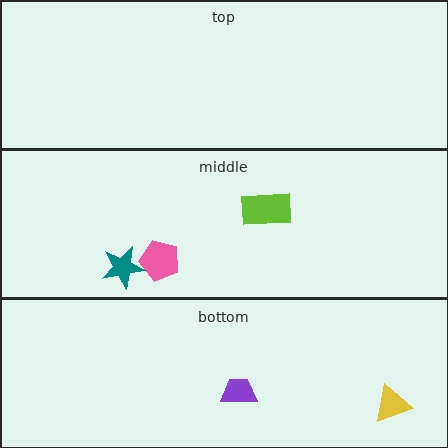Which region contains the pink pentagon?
The middle region.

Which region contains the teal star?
The middle region.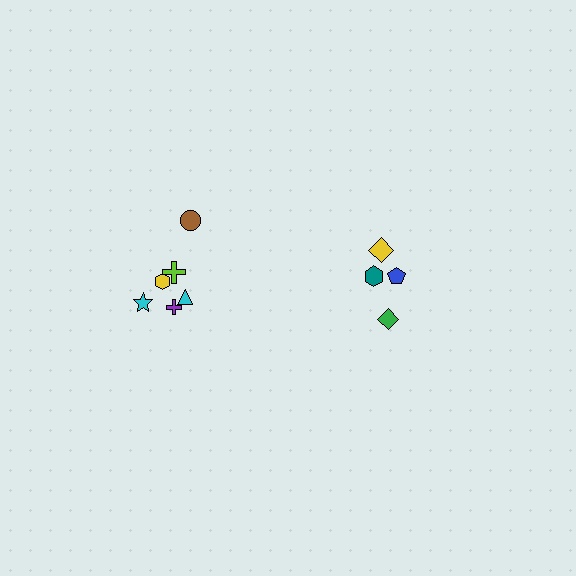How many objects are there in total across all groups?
There are 10 objects.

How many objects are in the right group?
There are 4 objects.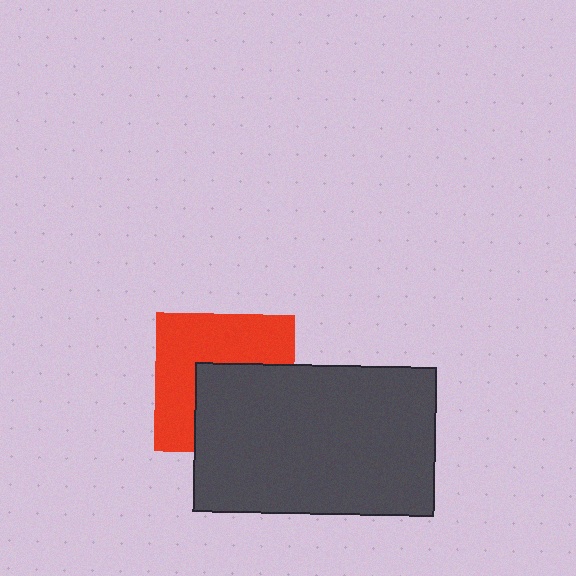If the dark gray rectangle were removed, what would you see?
You would see the complete red square.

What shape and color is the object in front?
The object in front is a dark gray rectangle.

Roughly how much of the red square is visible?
About half of it is visible (roughly 54%).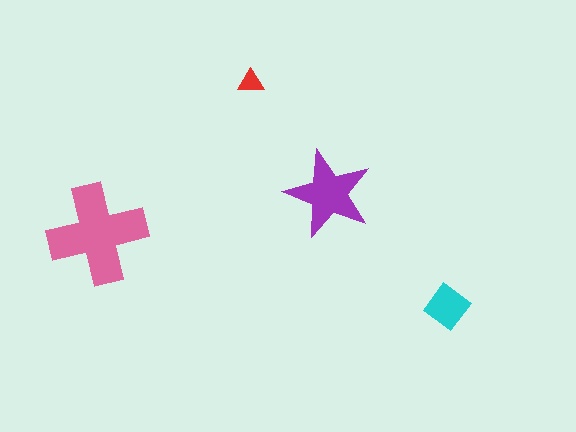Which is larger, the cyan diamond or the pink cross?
The pink cross.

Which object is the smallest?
The red triangle.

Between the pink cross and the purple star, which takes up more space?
The pink cross.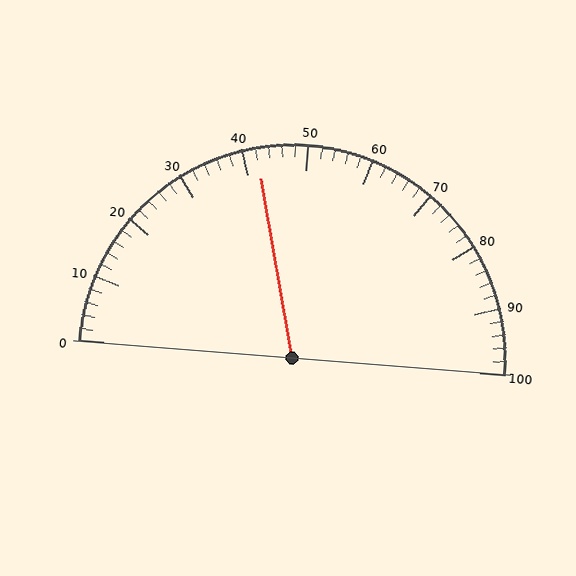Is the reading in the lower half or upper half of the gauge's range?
The reading is in the lower half of the range (0 to 100).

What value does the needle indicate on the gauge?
The needle indicates approximately 42.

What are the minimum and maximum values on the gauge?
The gauge ranges from 0 to 100.